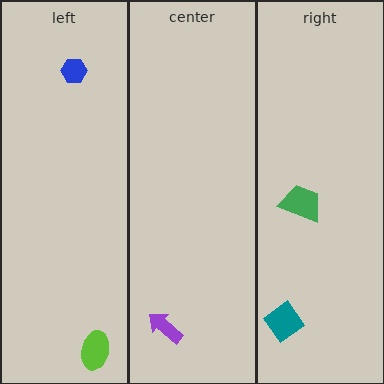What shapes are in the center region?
The purple arrow.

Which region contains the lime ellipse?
The left region.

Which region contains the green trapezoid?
The right region.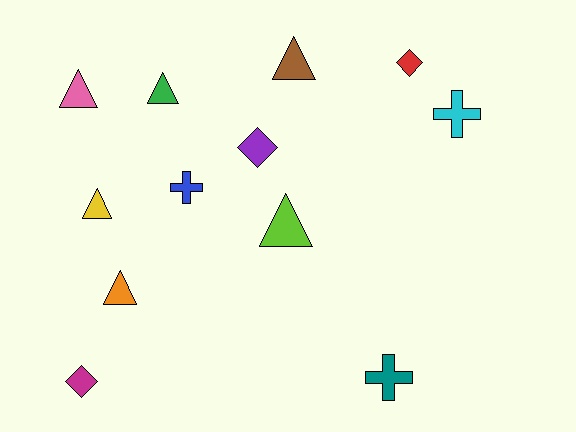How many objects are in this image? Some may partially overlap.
There are 12 objects.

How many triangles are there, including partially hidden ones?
There are 6 triangles.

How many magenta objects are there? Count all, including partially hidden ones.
There is 1 magenta object.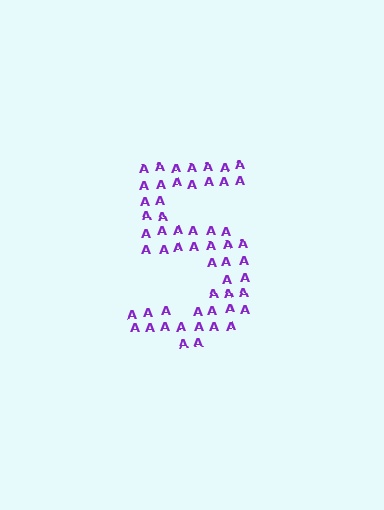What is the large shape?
The large shape is the digit 5.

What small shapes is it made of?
It is made of small letter A's.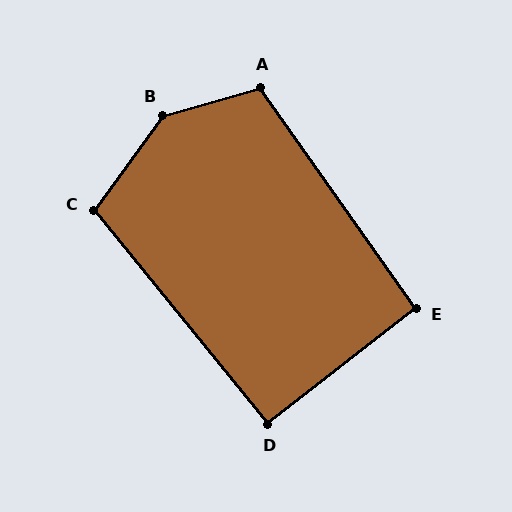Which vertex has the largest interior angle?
B, at approximately 142 degrees.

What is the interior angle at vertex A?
Approximately 109 degrees (obtuse).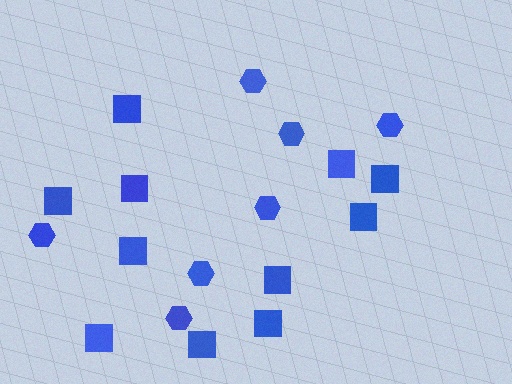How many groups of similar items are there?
There are 2 groups: one group of squares (11) and one group of hexagons (7).